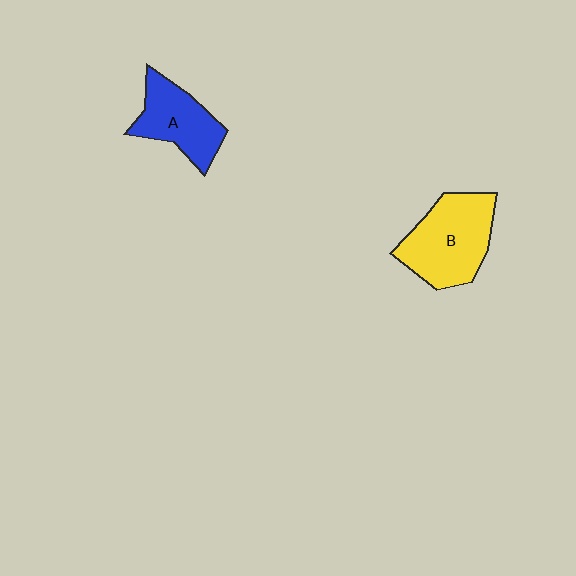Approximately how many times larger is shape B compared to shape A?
Approximately 1.4 times.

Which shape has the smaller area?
Shape A (blue).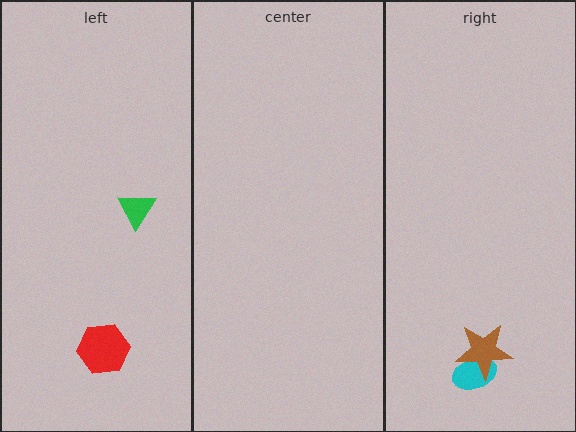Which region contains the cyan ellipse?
The right region.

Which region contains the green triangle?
The left region.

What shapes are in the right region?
The cyan ellipse, the brown star.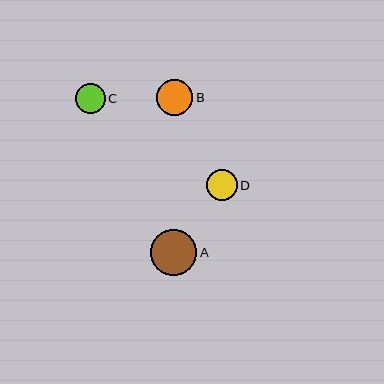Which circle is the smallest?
Circle C is the smallest with a size of approximately 30 pixels.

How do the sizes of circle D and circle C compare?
Circle D and circle C are approximately the same size.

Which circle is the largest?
Circle A is the largest with a size of approximately 46 pixels.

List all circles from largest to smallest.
From largest to smallest: A, B, D, C.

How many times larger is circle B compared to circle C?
Circle B is approximately 1.2 times the size of circle C.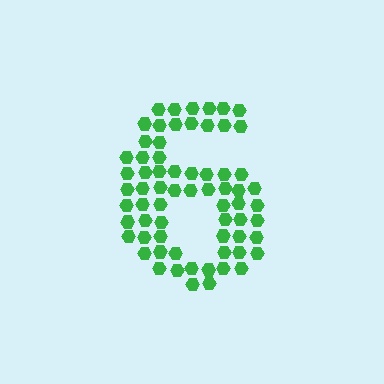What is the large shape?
The large shape is the digit 6.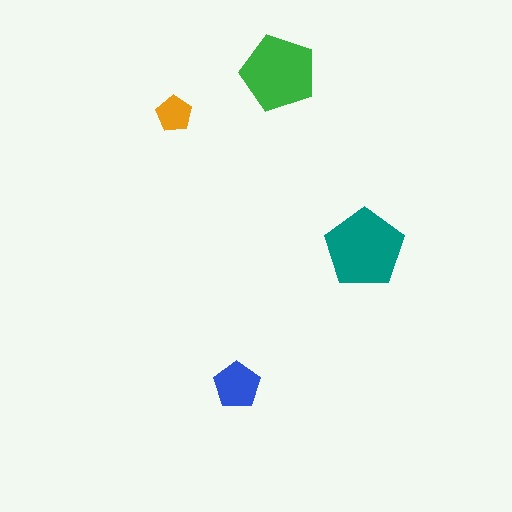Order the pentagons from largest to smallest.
the teal one, the green one, the blue one, the orange one.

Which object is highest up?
The green pentagon is topmost.